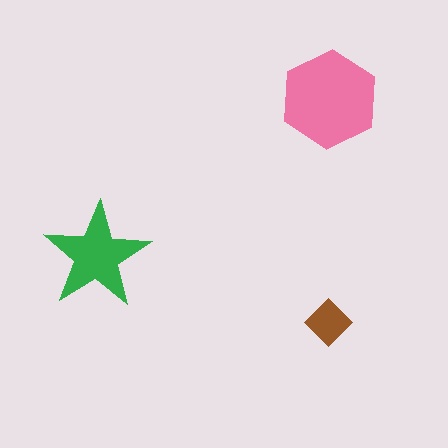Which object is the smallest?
The brown diamond.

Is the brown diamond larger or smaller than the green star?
Smaller.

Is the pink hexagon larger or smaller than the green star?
Larger.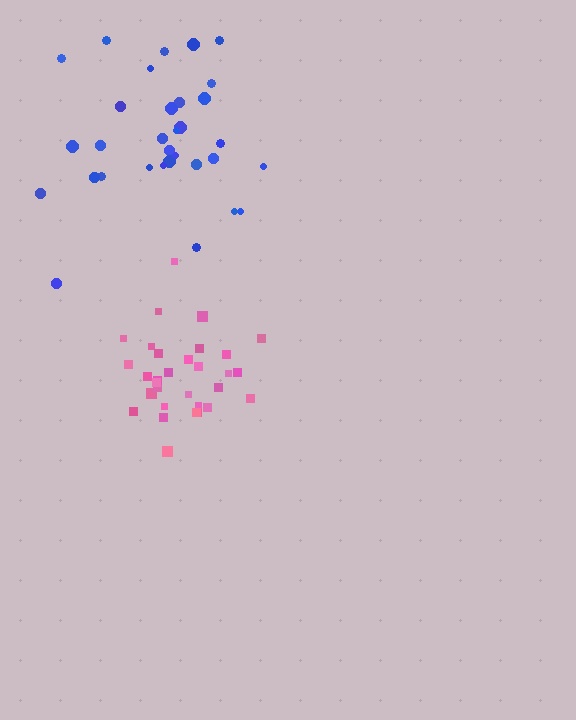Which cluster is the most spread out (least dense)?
Blue.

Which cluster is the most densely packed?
Pink.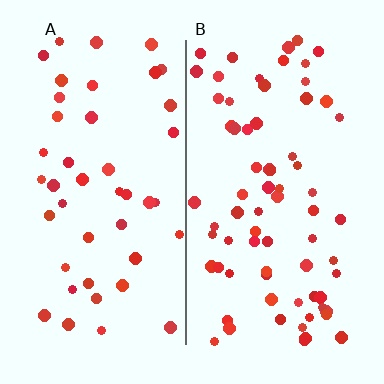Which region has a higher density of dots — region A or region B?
B (the right).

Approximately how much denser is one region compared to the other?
Approximately 1.6× — region B over region A.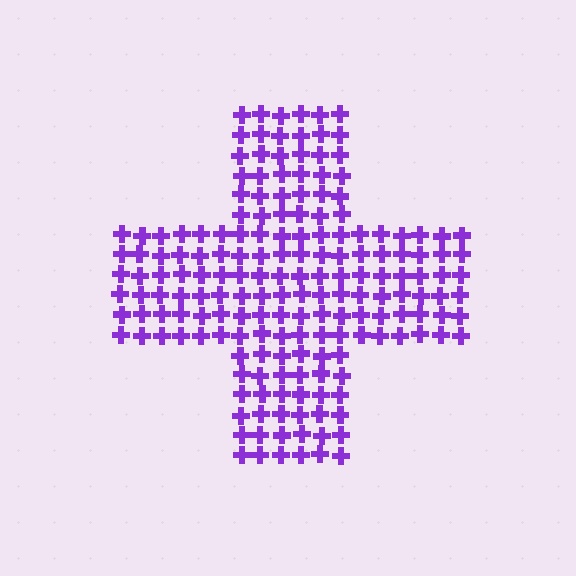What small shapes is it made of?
It is made of small crosses.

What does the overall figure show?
The overall figure shows a cross.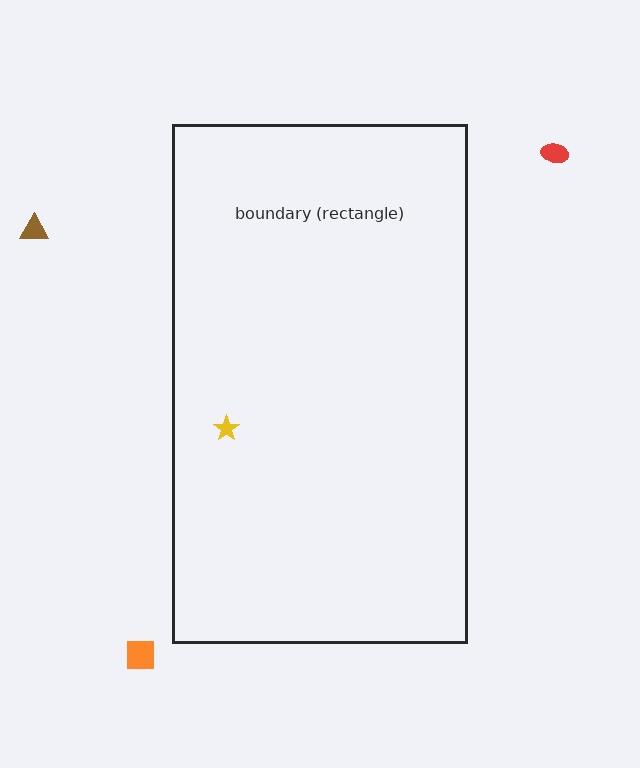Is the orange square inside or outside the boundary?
Outside.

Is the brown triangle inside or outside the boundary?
Outside.